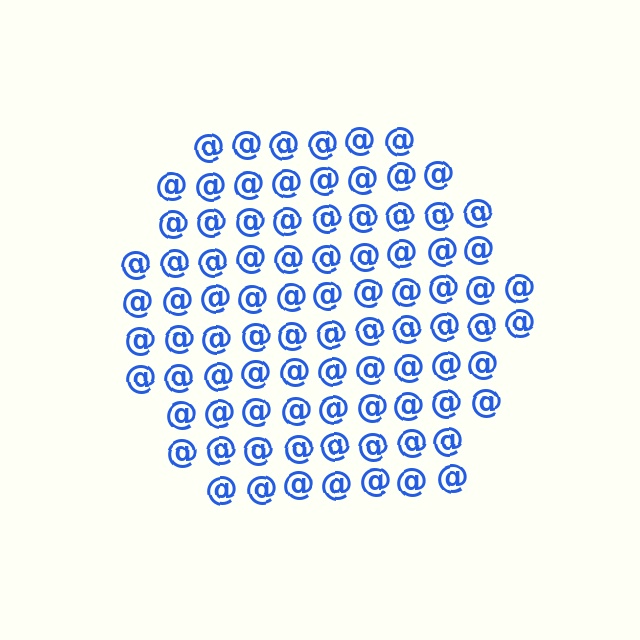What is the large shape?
The large shape is a hexagon.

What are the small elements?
The small elements are at signs.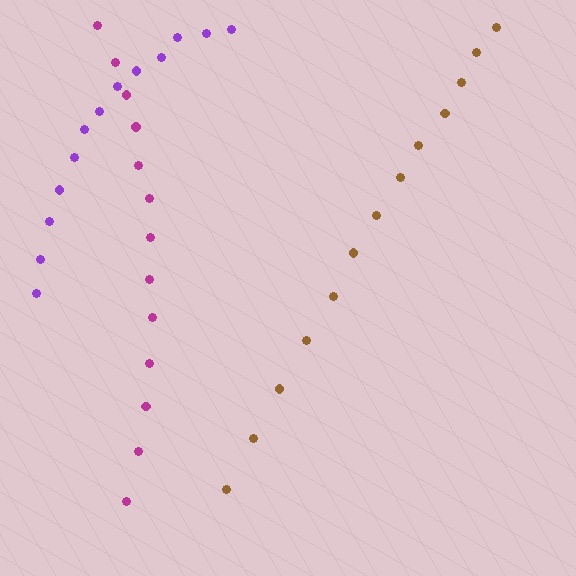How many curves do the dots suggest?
There are 3 distinct paths.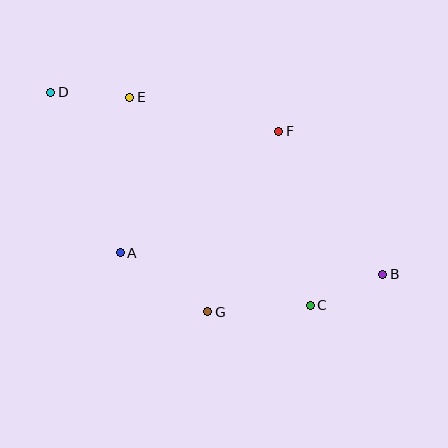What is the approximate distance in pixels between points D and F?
The distance between D and F is approximately 231 pixels.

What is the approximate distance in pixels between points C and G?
The distance between C and G is approximately 103 pixels.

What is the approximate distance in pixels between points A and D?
The distance between A and D is approximately 175 pixels.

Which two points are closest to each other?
Points D and E are closest to each other.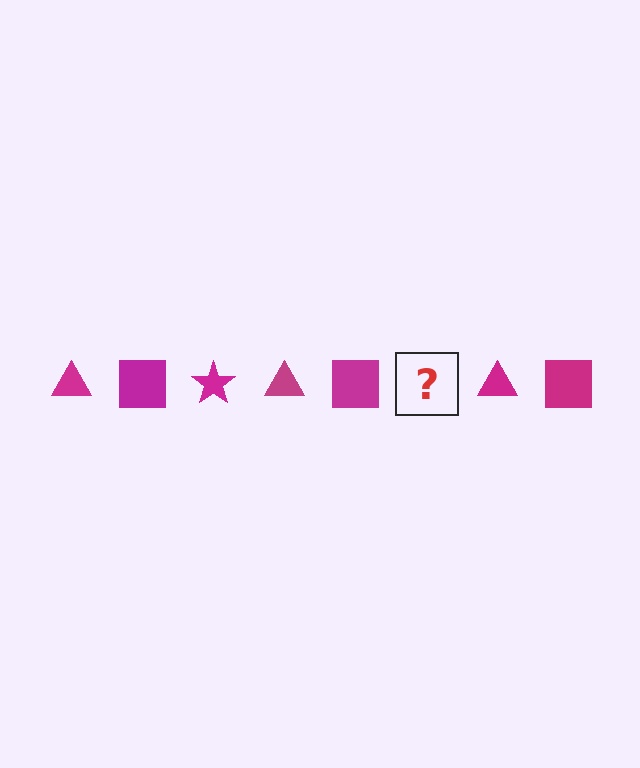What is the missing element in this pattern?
The missing element is a magenta star.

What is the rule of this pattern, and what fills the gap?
The rule is that the pattern cycles through triangle, square, star shapes in magenta. The gap should be filled with a magenta star.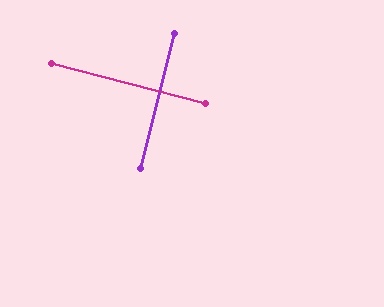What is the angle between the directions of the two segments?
Approximately 90 degrees.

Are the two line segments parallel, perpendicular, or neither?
Perpendicular — they meet at approximately 90°.